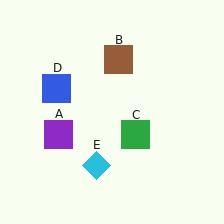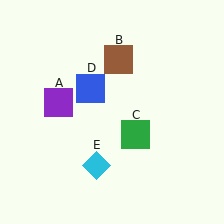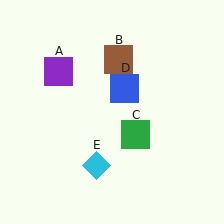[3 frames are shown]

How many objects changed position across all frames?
2 objects changed position: purple square (object A), blue square (object D).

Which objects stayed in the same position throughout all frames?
Brown square (object B) and green square (object C) and cyan diamond (object E) remained stationary.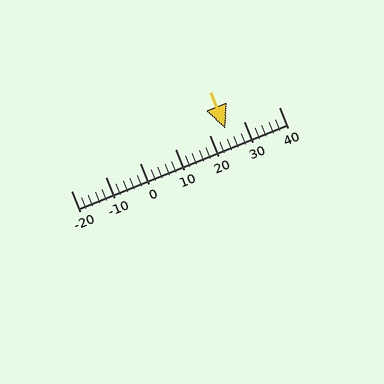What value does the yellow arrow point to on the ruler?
The yellow arrow points to approximately 25.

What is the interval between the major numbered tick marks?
The major tick marks are spaced 10 units apart.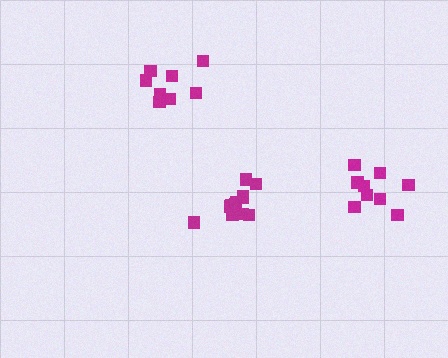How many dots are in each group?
Group 1: 12 dots, Group 2: 8 dots, Group 3: 9 dots (29 total).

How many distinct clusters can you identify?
There are 3 distinct clusters.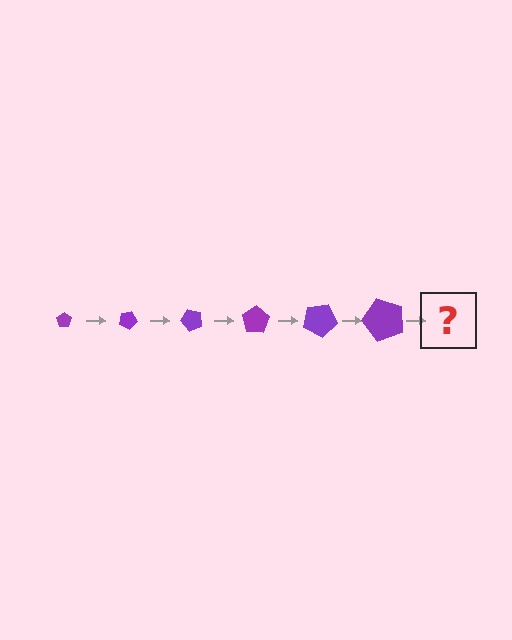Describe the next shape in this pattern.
It should be a pentagon, larger than the previous one and rotated 150 degrees from the start.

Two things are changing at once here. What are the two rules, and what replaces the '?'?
The two rules are that the pentagon grows larger each step and it rotates 25 degrees each step. The '?' should be a pentagon, larger than the previous one and rotated 150 degrees from the start.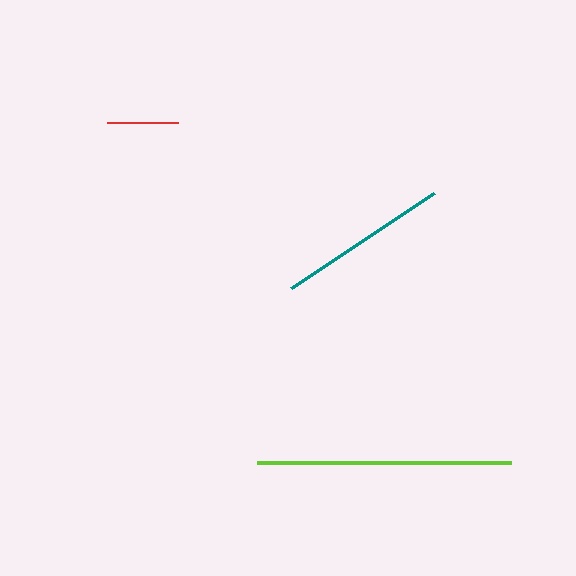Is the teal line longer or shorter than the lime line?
The lime line is longer than the teal line.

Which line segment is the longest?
The lime line is the longest at approximately 254 pixels.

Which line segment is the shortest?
The red line is the shortest at approximately 72 pixels.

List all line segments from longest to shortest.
From longest to shortest: lime, teal, red.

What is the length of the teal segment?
The teal segment is approximately 172 pixels long.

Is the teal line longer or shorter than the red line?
The teal line is longer than the red line.